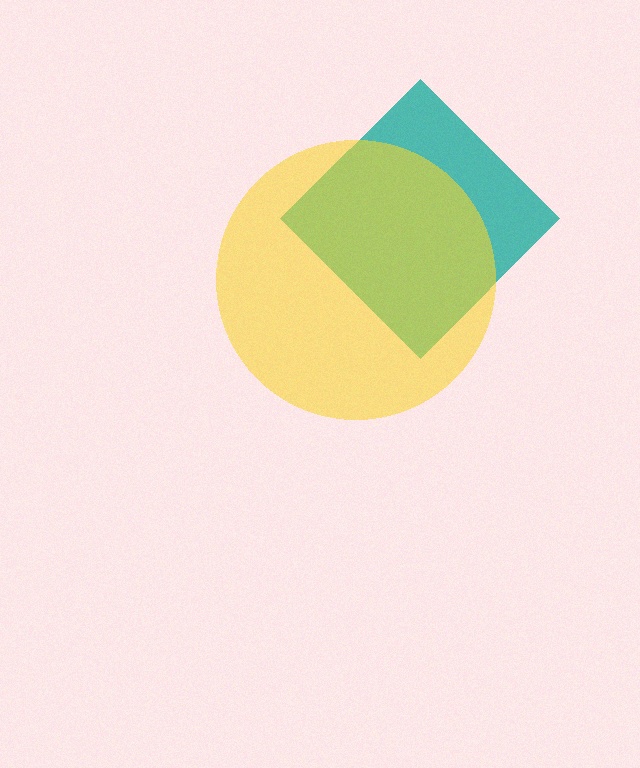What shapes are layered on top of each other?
The layered shapes are: a teal diamond, a yellow circle.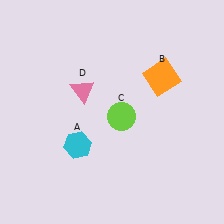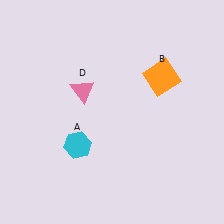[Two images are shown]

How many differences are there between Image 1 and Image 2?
There is 1 difference between the two images.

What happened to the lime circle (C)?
The lime circle (C) was removed in Image 2. It was in the bottom-right area of Image 1.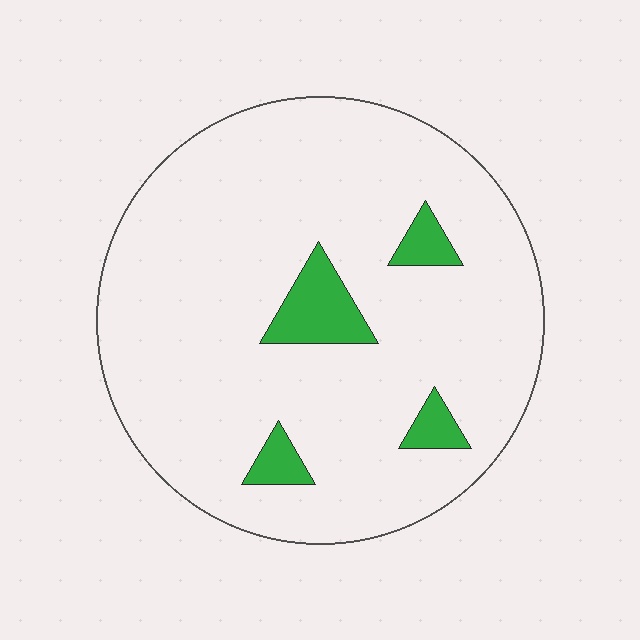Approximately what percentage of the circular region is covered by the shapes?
Approximately 10%.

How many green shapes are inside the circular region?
4.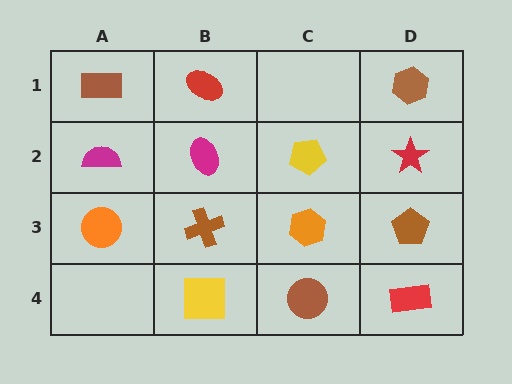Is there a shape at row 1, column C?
No, that cell is empty.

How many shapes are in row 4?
3 shapes.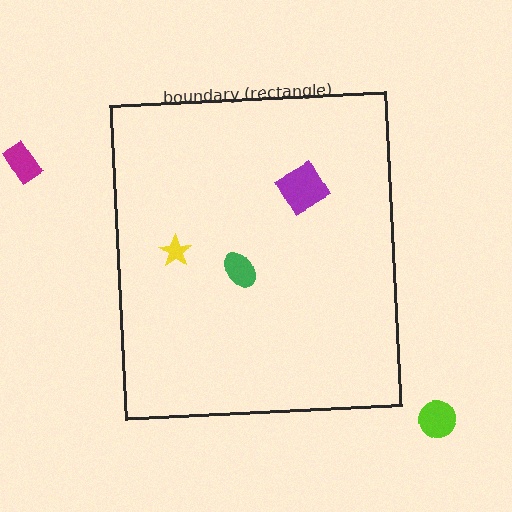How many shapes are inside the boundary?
3 inside, 2 outside.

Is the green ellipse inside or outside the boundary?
Inside.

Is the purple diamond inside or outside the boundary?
Inside.